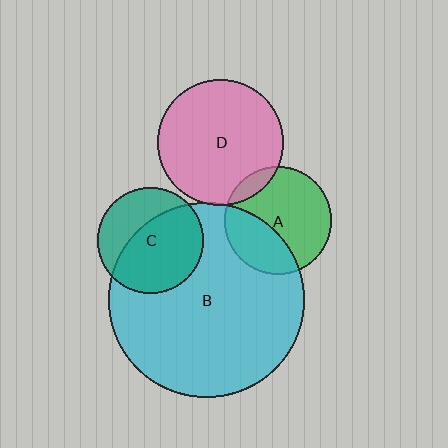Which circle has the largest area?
Circle B (cyan).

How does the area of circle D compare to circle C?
Approximately 1.4 times.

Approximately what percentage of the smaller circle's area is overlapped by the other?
Approximately 10%.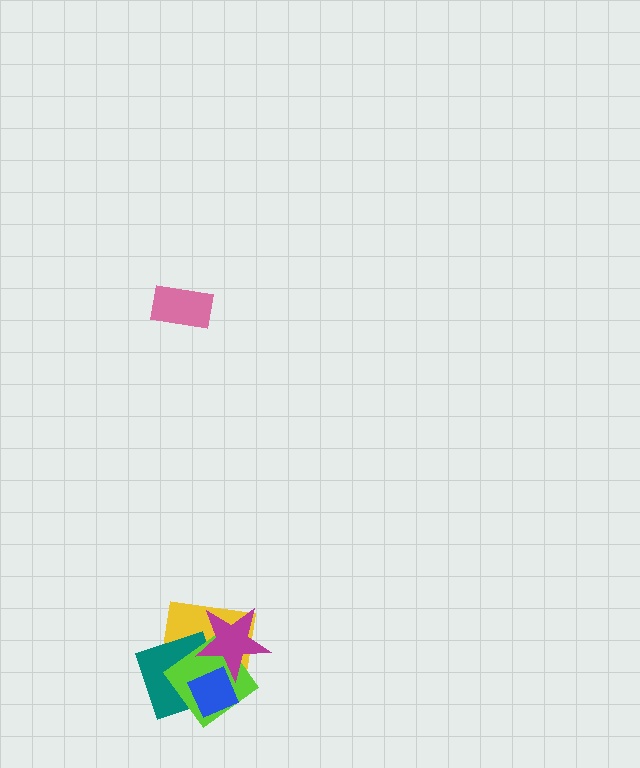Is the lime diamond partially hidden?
Yes, it is partially covered by another shape.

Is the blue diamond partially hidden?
Yes, it is partially covered by another shape.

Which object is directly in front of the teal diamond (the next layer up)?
The lime diamond is directly in front of the teal diamond.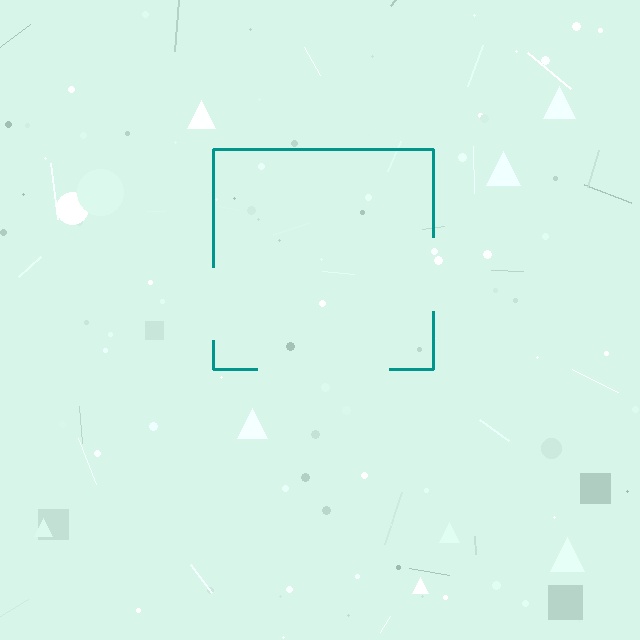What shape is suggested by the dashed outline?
The dashed outline suggests a square.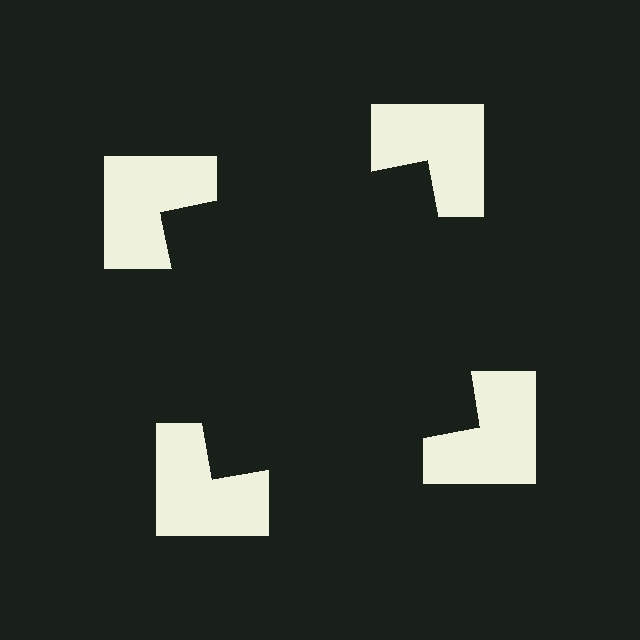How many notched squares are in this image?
There are 4 — one at each vertex of the illusory square.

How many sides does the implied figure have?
4 sides.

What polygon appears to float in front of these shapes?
An illusory square — its edges are inferred from the aligned wedge cuts in the notched squares, not physically drawn.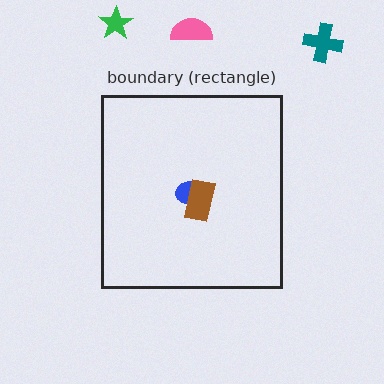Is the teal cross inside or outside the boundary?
Outside.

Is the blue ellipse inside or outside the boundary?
Inside.